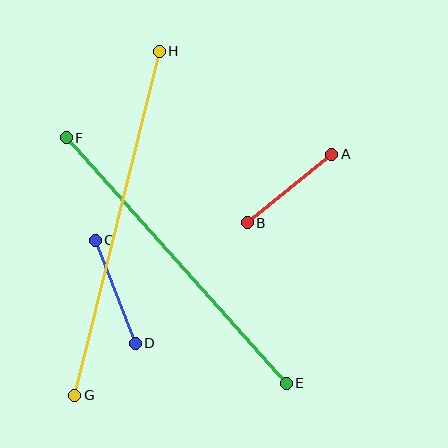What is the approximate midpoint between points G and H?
The midpoint is at approximately (117, 223) pixels.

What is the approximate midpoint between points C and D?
The midpoint is at approximately (115, 292) pixels.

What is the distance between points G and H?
The distance is approximately 354 pixels.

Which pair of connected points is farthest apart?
Points G and H are farthest apart.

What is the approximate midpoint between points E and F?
The midpoint is at approximately (176, 261) pixels.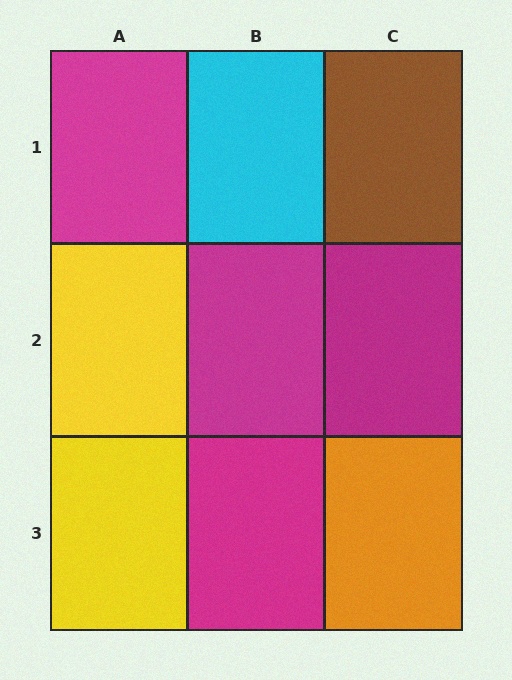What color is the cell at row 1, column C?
Brown.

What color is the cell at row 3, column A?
Yellow.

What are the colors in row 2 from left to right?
Yellow, magenta, magenta.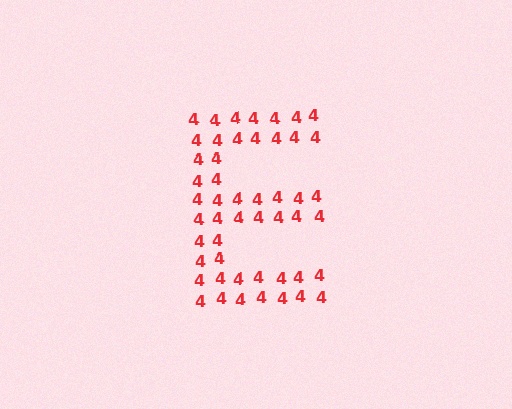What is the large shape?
The large shape is the letter E.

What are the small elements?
The small elements are digit 4's.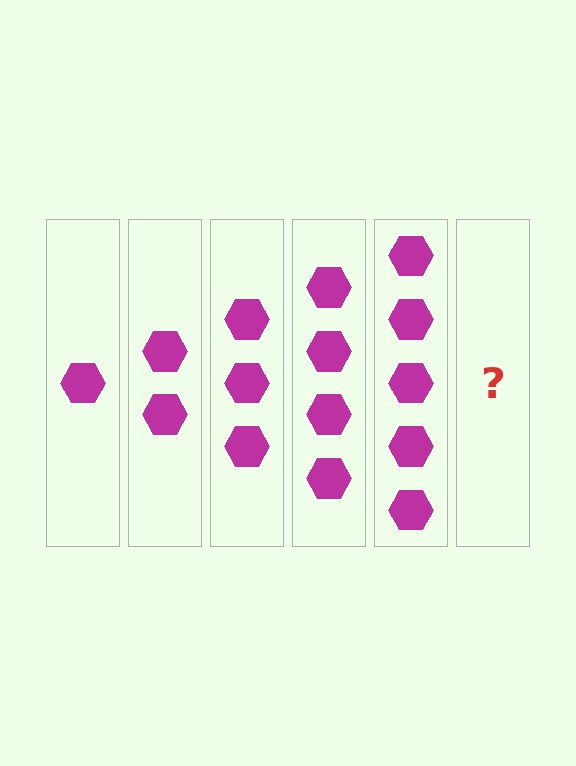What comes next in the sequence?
The next element should be 6 hexagons.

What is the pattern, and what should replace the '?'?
The pattern is that each step adds one more hexagon. The '?' should be 6 hexagons.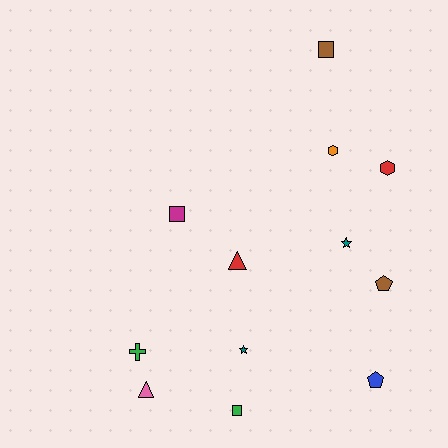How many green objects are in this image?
There are 2 green objects.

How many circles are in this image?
There are no circles.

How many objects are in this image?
There are 12 objects.